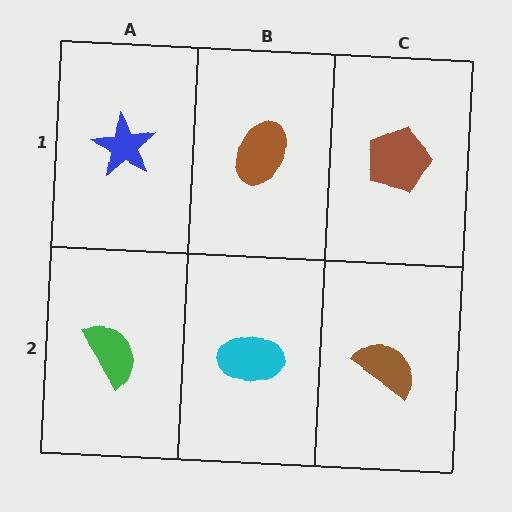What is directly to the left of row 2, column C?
A cyan ellipse.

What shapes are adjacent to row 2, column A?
A blue star (row 1, column A), a cyan ellipse (row 2, column B).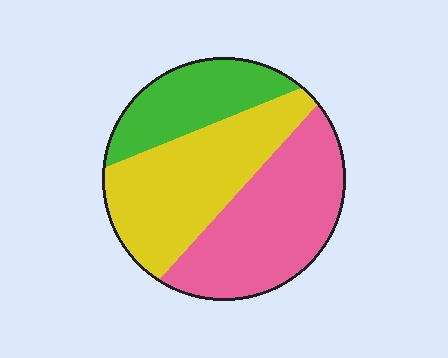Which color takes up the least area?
Green, at roughly 20%.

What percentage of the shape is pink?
Pink takes up about two fifths (2/5) of the shape.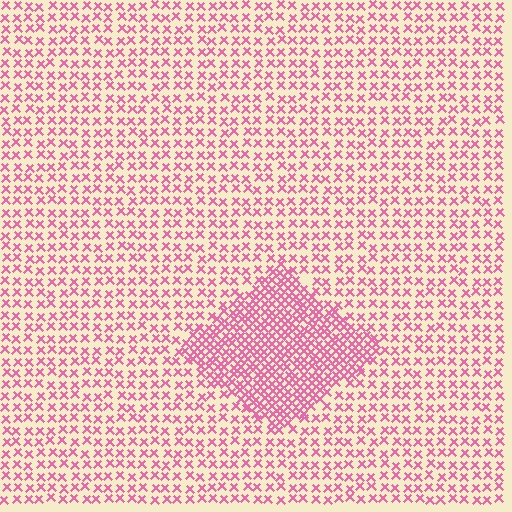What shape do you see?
I see a diamond.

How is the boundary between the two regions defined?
The boundary is defined by a change in element density (approximately 2.1x ratio). All elements are the same color, size, and shape.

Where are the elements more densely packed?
The elements are more densely packed inside the diamond boundary.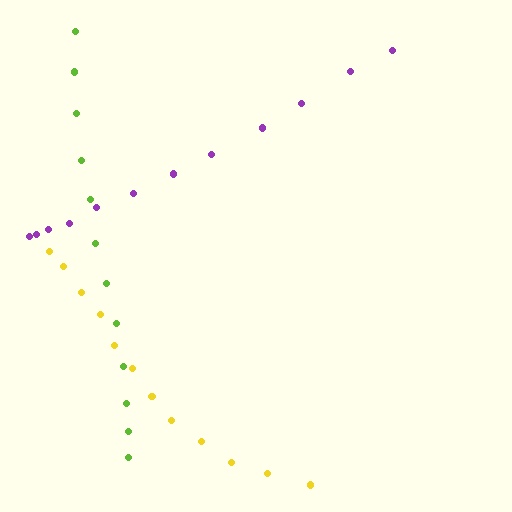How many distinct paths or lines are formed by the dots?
There are 3 distinct paths.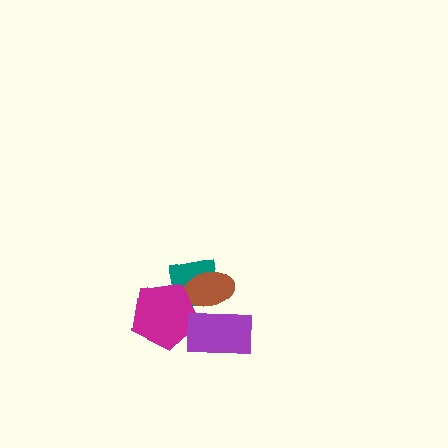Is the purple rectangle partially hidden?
No, no other shape covers it.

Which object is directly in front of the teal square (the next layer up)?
The brown ellipse is directly in front of the teal square.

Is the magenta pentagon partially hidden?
Yes, it is partially covered by another shape.